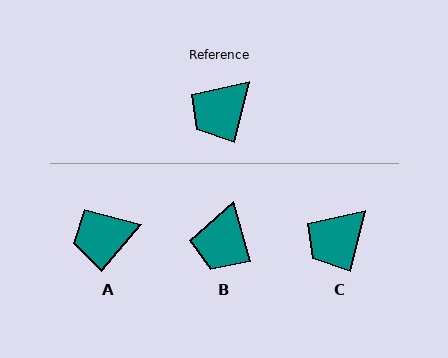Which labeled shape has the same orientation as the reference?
C.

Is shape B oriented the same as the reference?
No, it is off by about 29 degrees.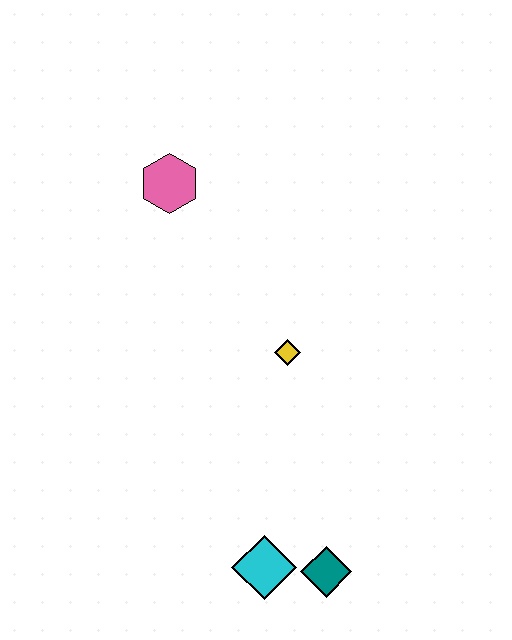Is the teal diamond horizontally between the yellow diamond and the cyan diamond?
No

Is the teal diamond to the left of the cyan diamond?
No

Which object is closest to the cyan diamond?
The teal diamond is closest to the cyan diamond.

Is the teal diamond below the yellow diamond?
Yes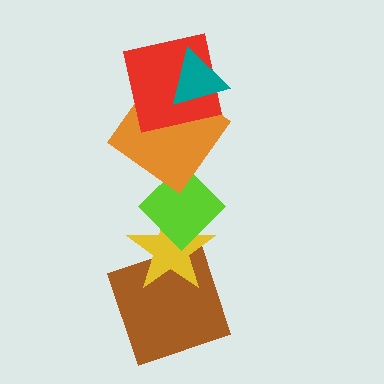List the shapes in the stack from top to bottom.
From top to bottom: the teal triangle, the red square, the orange diamond, the lime diamond, the yellow star, the brown square.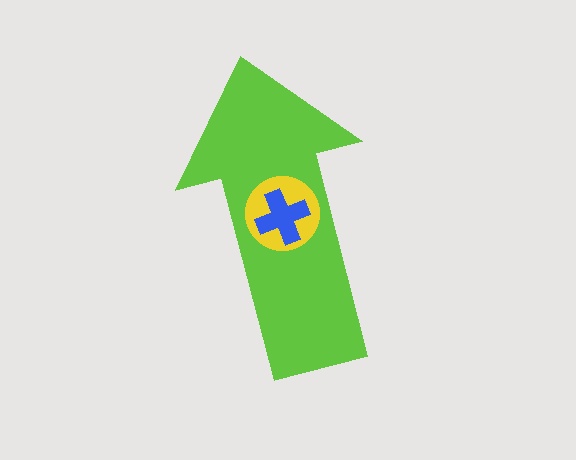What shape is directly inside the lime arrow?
The yellow circle.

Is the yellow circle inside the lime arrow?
Yes.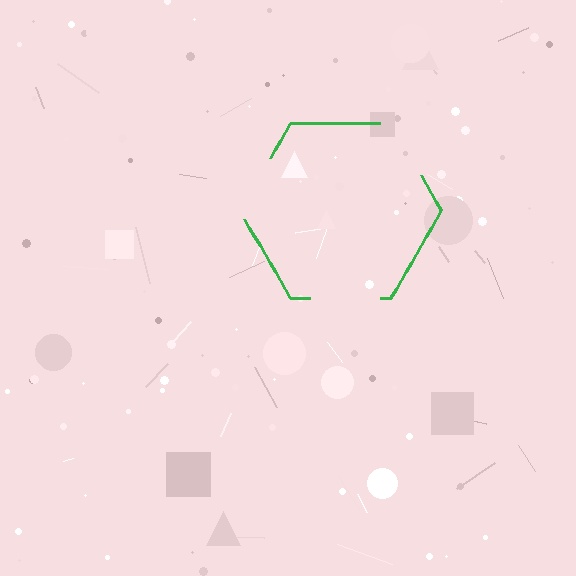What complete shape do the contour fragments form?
The contour fragments form a hexagon.